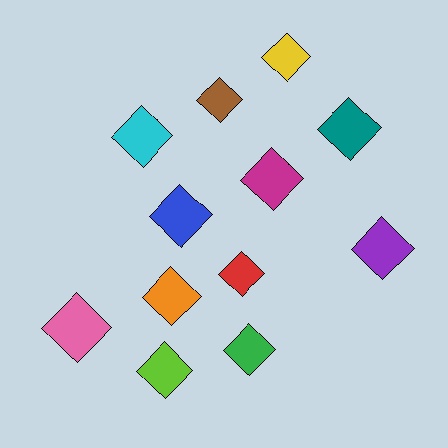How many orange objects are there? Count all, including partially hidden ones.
There is 1 orange object.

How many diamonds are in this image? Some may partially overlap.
There are 12 diamonds.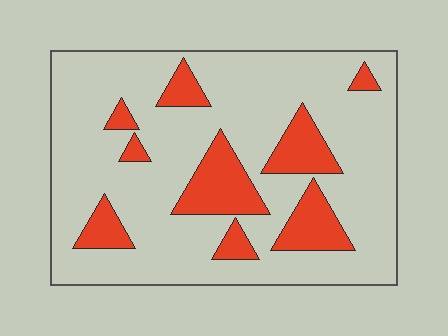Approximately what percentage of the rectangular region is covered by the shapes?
Approximately 20%.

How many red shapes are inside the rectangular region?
9.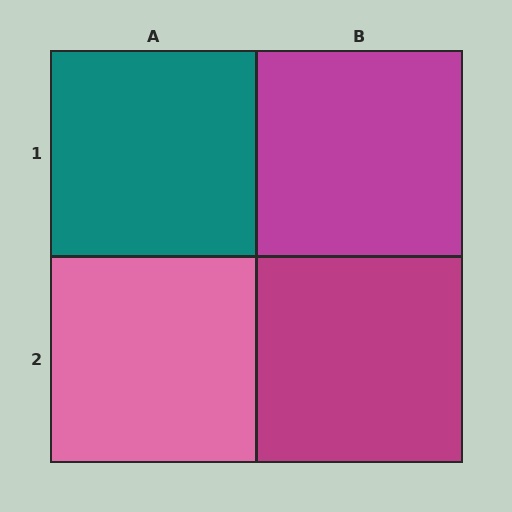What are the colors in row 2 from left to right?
Pink, magenta.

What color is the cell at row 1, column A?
Teal.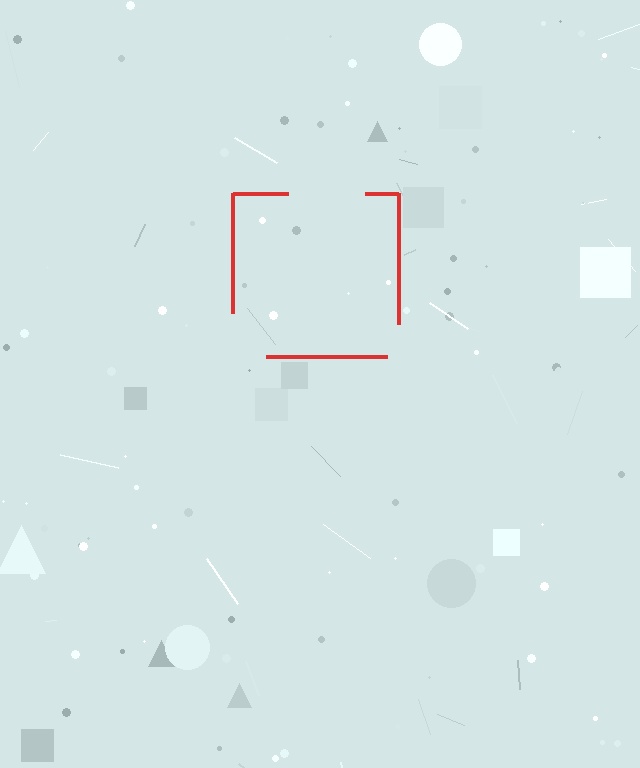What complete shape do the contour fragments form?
The contour fragments form a square.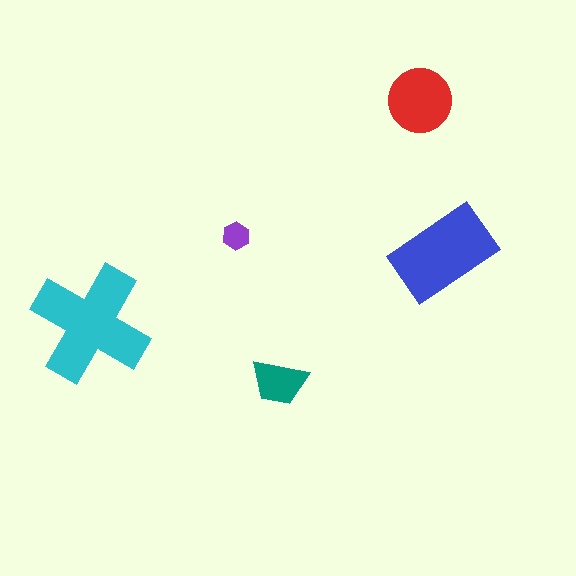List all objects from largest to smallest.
The cyan cross, the blue rectangle, the red circle, the teal trapezoid, the purple hexagon.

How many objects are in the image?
There are 5 objects in the image.